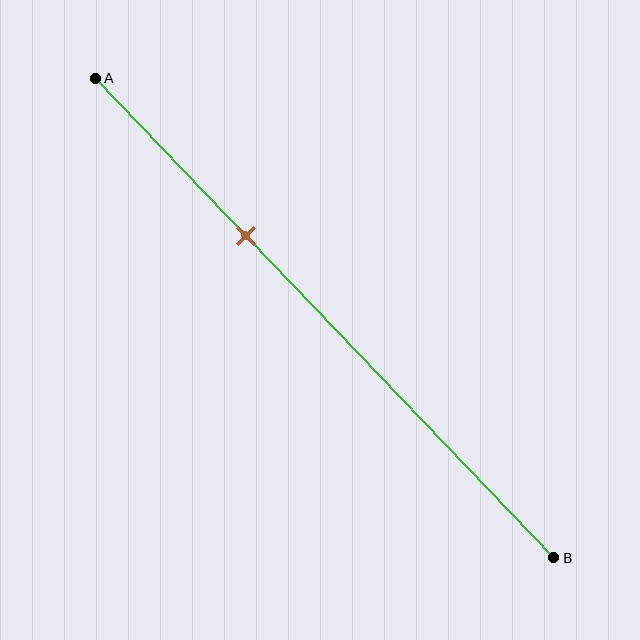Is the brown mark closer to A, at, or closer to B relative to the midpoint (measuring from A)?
The brown mark is closer to point A than the midpoint of segment AB.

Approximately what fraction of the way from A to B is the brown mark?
The brown mark is approximately 35% of the way from A to B.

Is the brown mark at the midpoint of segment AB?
No, the mark is at about 35% from A, not at the 50% midpoint.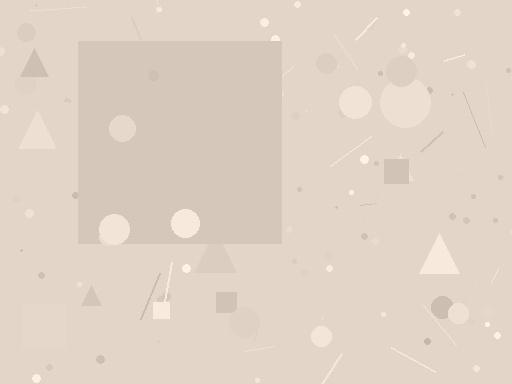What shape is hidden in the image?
A square is hidden in the image.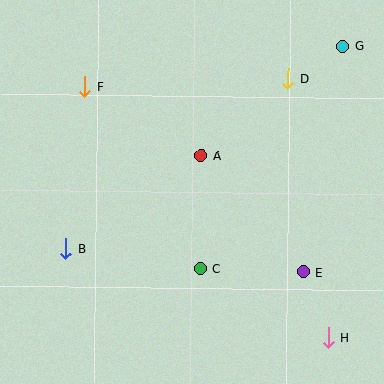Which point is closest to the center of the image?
Point A at (201, 156) is closest to the center.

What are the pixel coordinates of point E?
Point E is at (303, 272).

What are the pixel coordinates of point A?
Point A is at (201, 156).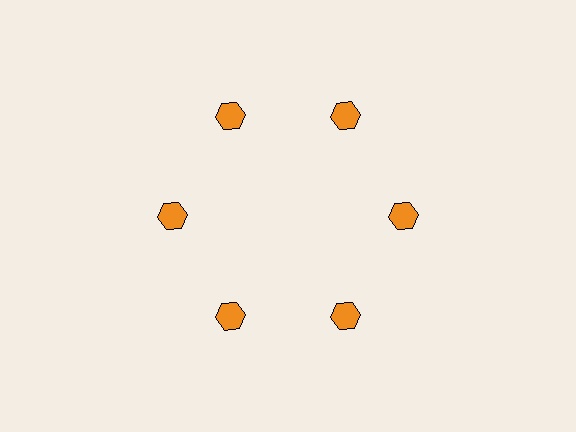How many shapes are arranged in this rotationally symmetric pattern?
There are 6 shapes, arranged in 6 groups of 1.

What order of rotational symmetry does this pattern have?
This pattern has 6-fold rotational symmetry.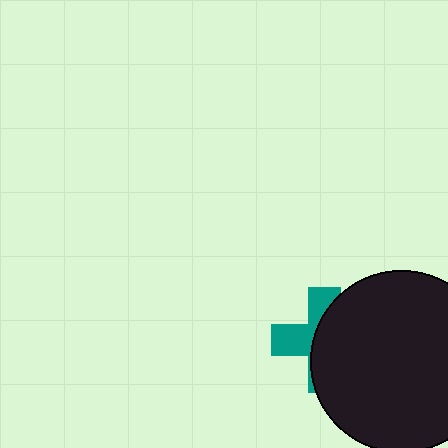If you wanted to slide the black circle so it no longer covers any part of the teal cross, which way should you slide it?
Slide it right — that is the most direct way to separate the two shapes.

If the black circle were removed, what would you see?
You would see the complete teal cross.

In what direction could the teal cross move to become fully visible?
The teal cross could move left. That would shift it out from behind the black circle entirely.